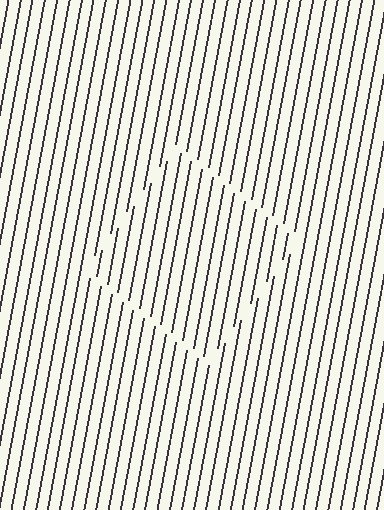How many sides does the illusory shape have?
4 sides — the line-ends trace a square.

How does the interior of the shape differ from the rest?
The interior of the shape contains the same grating, shifted by half a period — the contour is defined by the phase discontinuity where line-ends from the inner and outer gratings abut.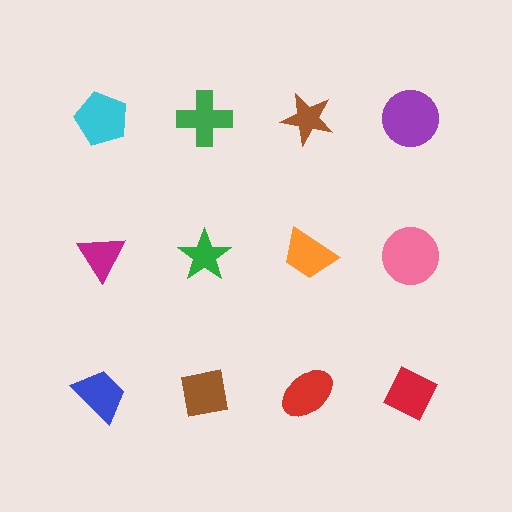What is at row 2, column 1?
A magenta triangle.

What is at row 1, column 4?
A purple circle.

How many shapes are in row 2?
4 shapes.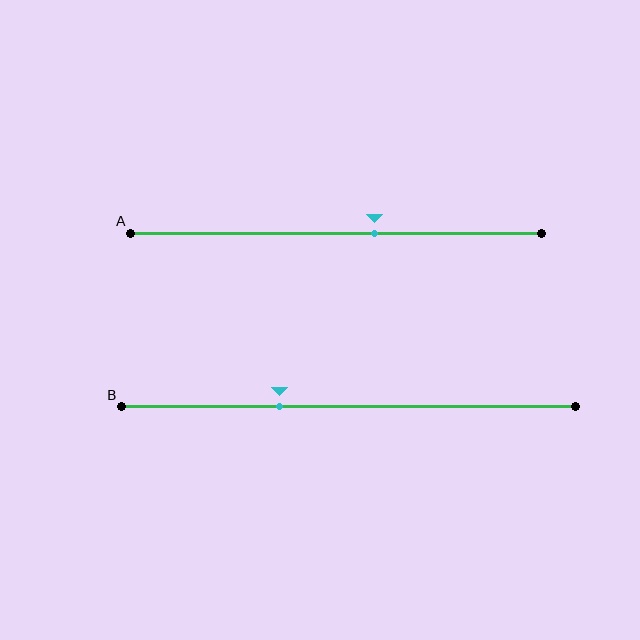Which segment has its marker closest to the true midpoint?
Segment A has its marker closest to the true midpoint.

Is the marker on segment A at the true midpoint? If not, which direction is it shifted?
No, the marker on segment A is shifted to the right by about 9% of the segment length.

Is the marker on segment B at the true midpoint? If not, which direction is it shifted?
No, the marker on segment B is shifted to the left by about 15% of the segment length.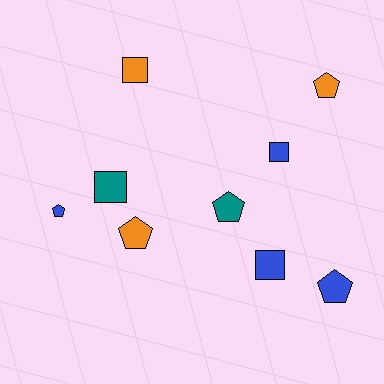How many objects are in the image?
There are 9 objects.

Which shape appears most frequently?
Pentagon, with 5 objects.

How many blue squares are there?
There are 2 blue squares.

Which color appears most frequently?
Blue, with 4 objects.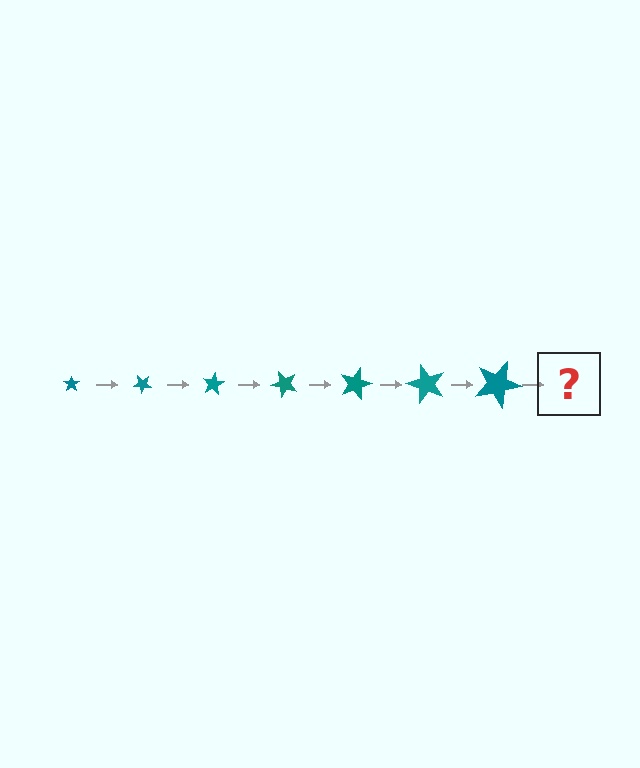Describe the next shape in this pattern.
It should be a star, larger than the previous one and rotated 280 degrees from the start.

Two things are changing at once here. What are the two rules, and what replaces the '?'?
The two rules are that the star grows larger each step and it rotates 40 degrees each step. The '?' should be a star, larger than the previous one and rotated 280 degrees from the start.